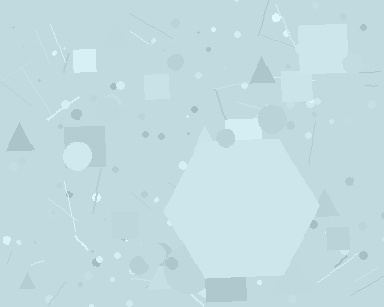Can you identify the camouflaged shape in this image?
The camouflaged shape is a hexagon.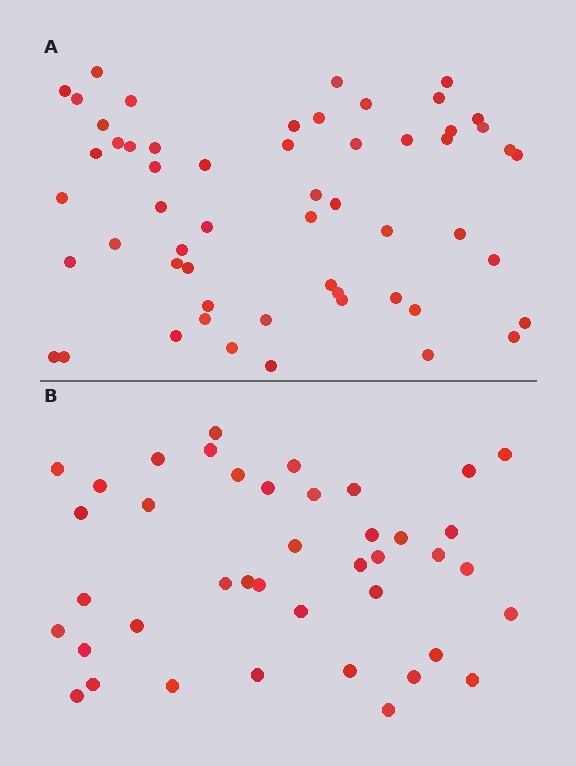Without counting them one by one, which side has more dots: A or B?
Region A (the top region) has more dots.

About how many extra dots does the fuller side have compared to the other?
Region A has approximately 15 more dots than region B.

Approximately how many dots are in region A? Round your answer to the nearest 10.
About 60 dots. (The exact count is 56, which rounds to 60.)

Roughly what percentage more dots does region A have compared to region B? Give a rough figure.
About 35% more.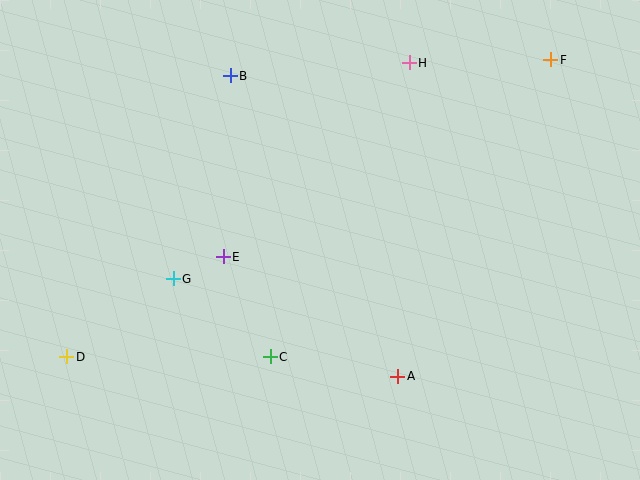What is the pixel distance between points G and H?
The distance between G and H is 320 pixels.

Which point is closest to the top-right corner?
Point F is closest to the top-right corner.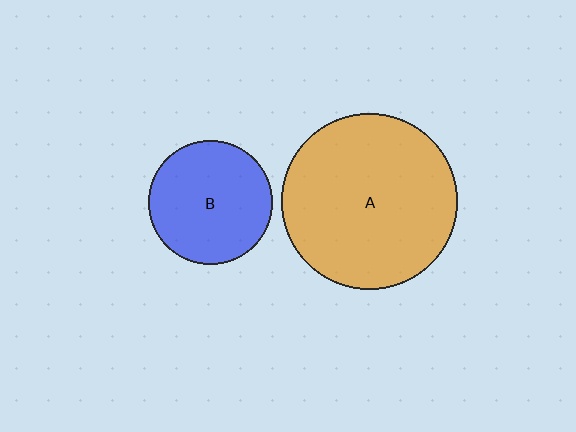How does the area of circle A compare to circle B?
Approximately 2.0 times.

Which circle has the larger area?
Circle A (orange).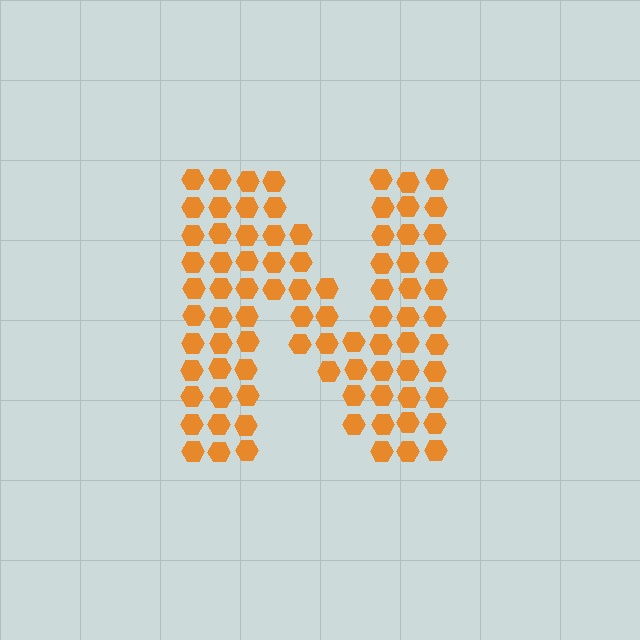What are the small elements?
The small elements are hexagons.